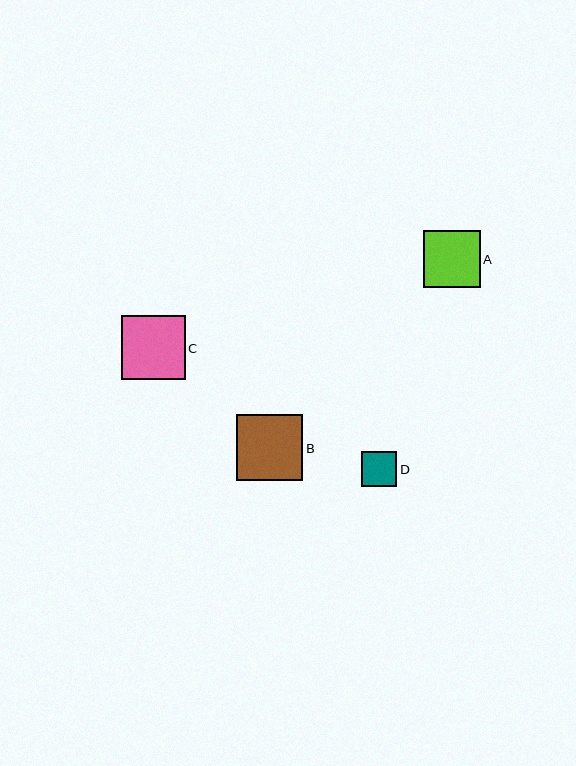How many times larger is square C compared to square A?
Square C is approximately 1.1 times the size of square A.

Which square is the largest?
Square B is the largest with a size of approximately 66 pixels.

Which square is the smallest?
Square D is the smallest with a size of approximately 35 pixels.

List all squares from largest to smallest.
From largest to smallest: B, C, A, D.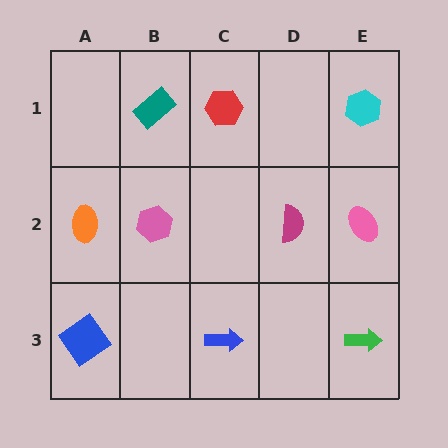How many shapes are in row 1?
3 shapes.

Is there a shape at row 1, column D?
No, that cell is empty.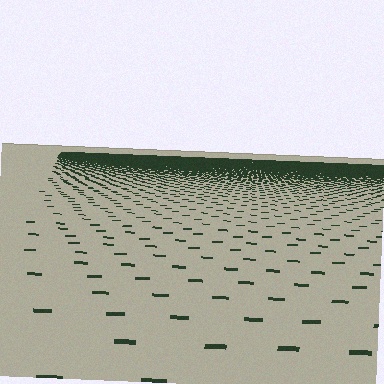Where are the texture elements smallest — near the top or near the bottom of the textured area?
Near the top.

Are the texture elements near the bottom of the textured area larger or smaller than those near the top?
Larger. Near the bottom, elements are closer to the viewer and appear at a bigger on-screen size.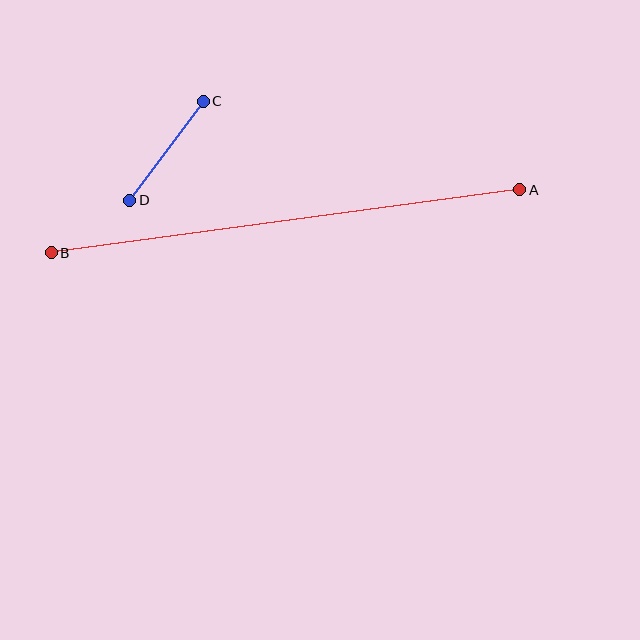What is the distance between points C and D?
The distance is approximately 123 pixels.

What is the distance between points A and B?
The distance is approximately 473 pixels.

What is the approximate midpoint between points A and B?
The midpoint is at approximately (285, 221) pixels.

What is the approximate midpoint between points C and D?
The midpoint is at approximately (167, 151) pixels.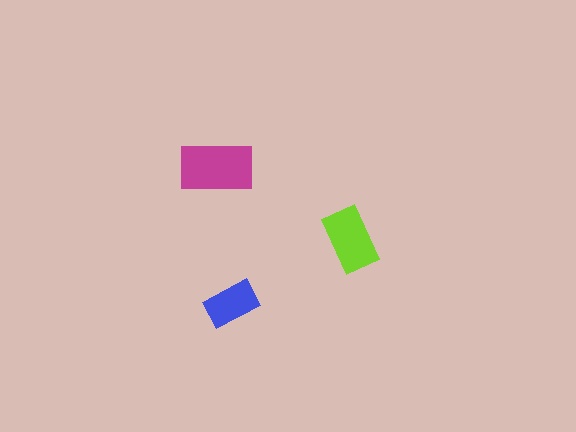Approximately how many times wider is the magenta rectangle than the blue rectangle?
About 1.5 times wider.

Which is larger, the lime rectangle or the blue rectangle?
The lime one.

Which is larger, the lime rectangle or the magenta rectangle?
The magenta one.